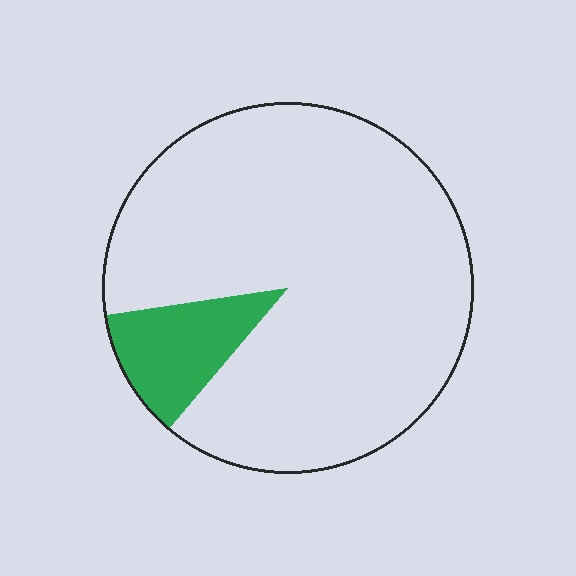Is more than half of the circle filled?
No.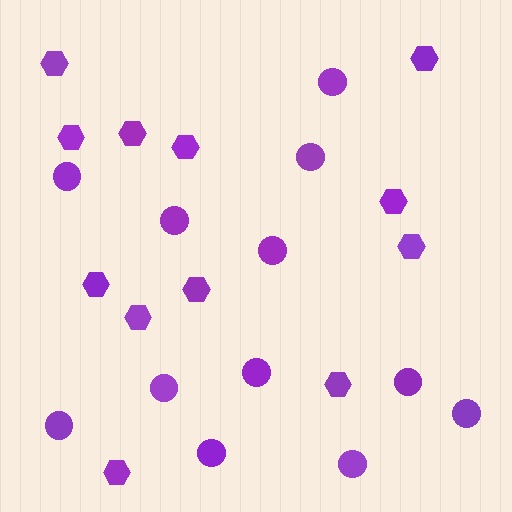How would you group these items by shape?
There are 2 groups: one group of hexagons (12) and one group of circles (12).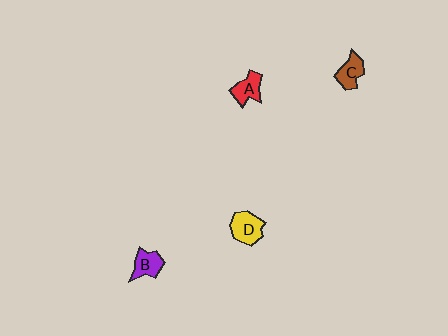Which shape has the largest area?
Shape D (yellow).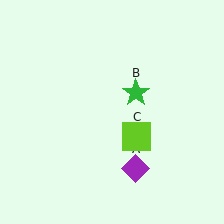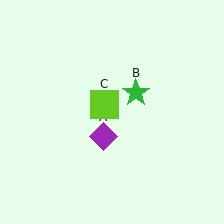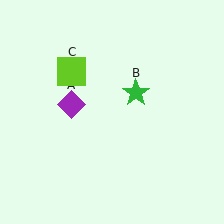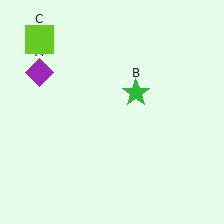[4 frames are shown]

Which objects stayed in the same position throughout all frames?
Green star (object B) remained stationary.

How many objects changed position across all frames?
2 objects changed position: purple diamond (object A), lime square (object C).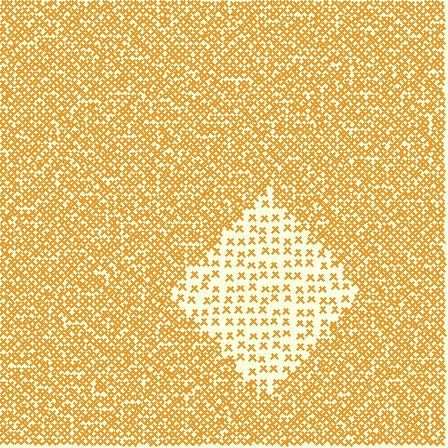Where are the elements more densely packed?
The elements are more densely packed outside the diamond boundary.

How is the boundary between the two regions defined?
The boundary is defined by a change in element density (approximately 2.7x ratio). All elements are the same color, size, and shape.